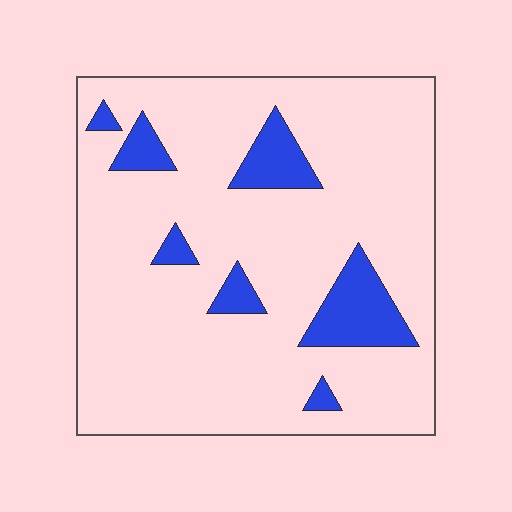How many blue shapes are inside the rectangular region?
7.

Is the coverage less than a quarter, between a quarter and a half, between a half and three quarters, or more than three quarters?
Less than a quarter.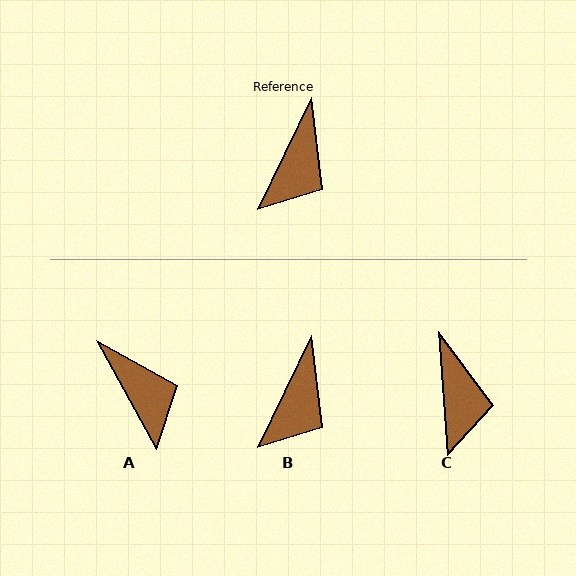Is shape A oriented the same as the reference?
No, it is off by about 54 degrees.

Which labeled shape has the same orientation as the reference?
B.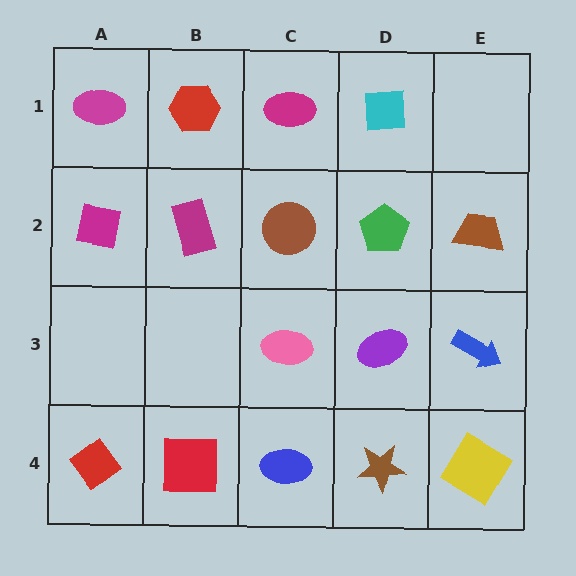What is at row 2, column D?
A green pentagon.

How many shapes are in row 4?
5 shapes.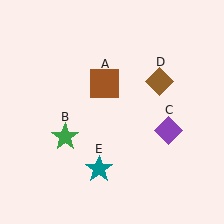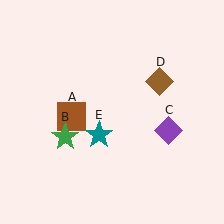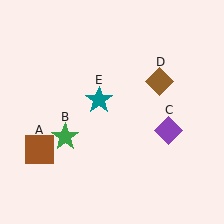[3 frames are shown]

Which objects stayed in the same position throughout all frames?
Green star (object B) and purple diamond (object C) and brown diamond (object D) remained stationary.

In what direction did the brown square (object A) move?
The brown square (object A) moved down and to the left.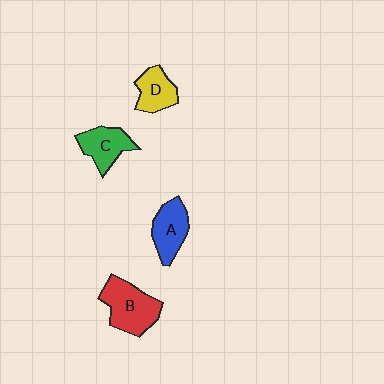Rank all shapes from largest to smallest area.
From largest to smallest: B (red), A (blue), C (green), D (yellow).